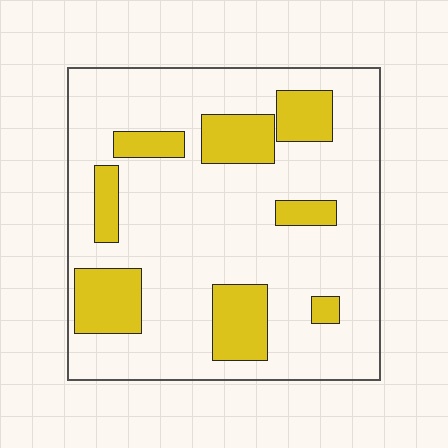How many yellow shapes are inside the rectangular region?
8.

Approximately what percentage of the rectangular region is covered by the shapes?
Approximately 20%.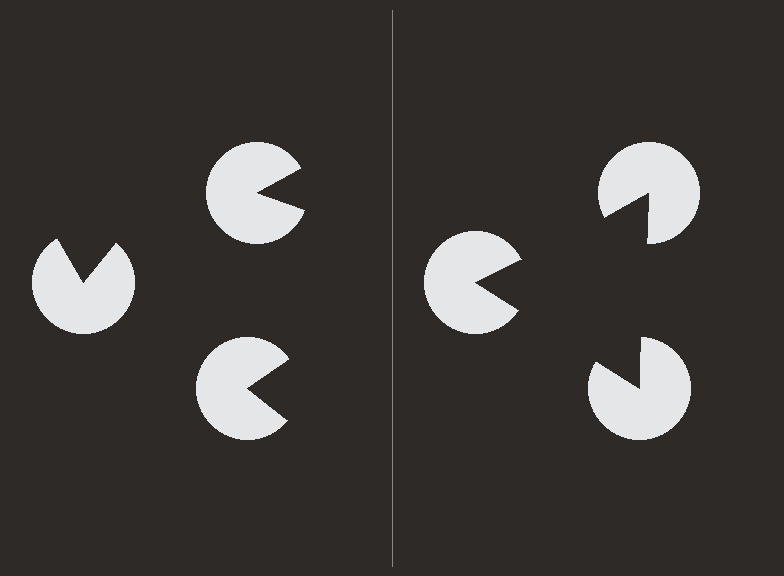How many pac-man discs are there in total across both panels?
6 — 3 on each side.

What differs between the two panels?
The pac-man discs are positioned identically on both sides; only the wedge orientations differ. On the right they align to a triangle; on the left they are misaligned.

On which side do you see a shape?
An illusory triangle appears on the right side. On the left side the wedge cuts are rotated, so no coherent shape forms.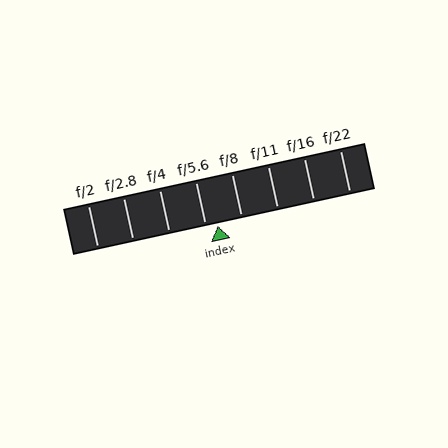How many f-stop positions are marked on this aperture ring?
There are 8 f-stop positions marked.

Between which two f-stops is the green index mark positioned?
The index mark is between f/5.6 and f/8.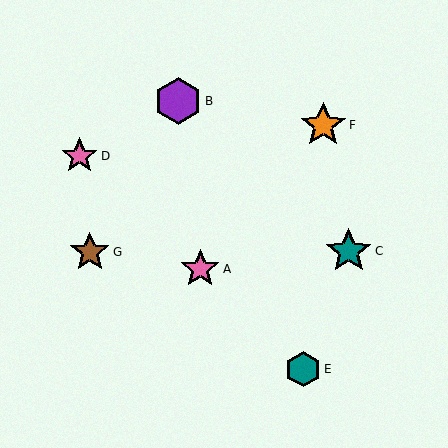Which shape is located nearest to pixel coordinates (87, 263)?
The brown star (labeled G) at (90, 252) is nearest to that location.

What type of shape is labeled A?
Shape A is a pink star.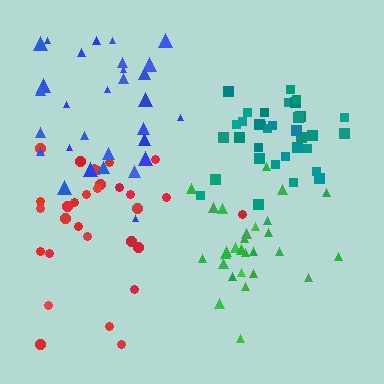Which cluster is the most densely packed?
Teal.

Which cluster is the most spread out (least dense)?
Blue.